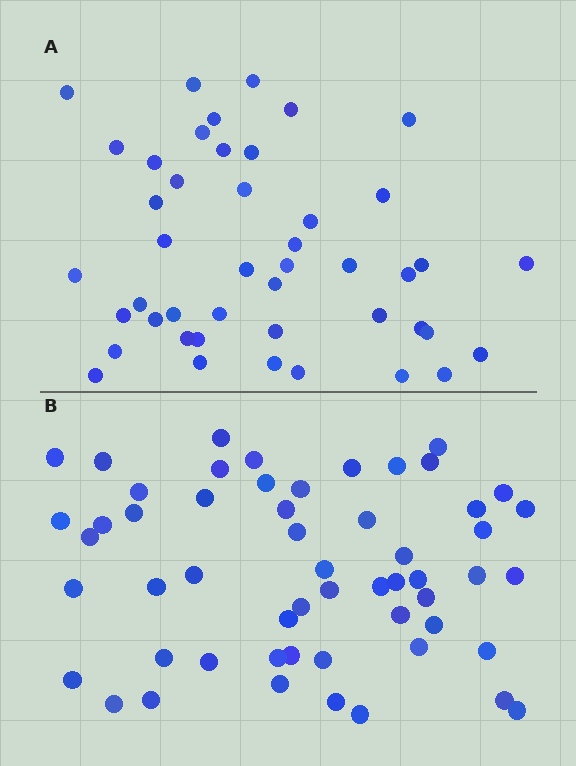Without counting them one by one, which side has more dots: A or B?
Region B (the bottom region) has more dots.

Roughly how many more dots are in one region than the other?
Region B has roughly 10 or so more dots than region A.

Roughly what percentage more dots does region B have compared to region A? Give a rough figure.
About 20% more.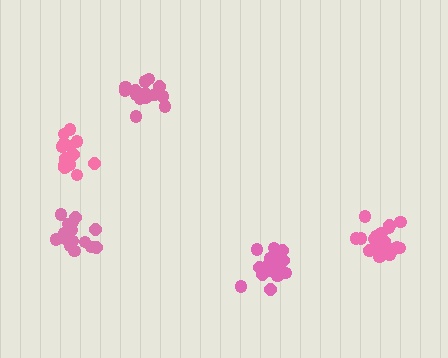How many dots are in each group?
Group 1: 21 dots, Group 2: 17 dots, Group 3: 16 dots, Group 4: 21 dots, Group 5: 15 dots (90 total).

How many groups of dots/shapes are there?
There are 5 groups.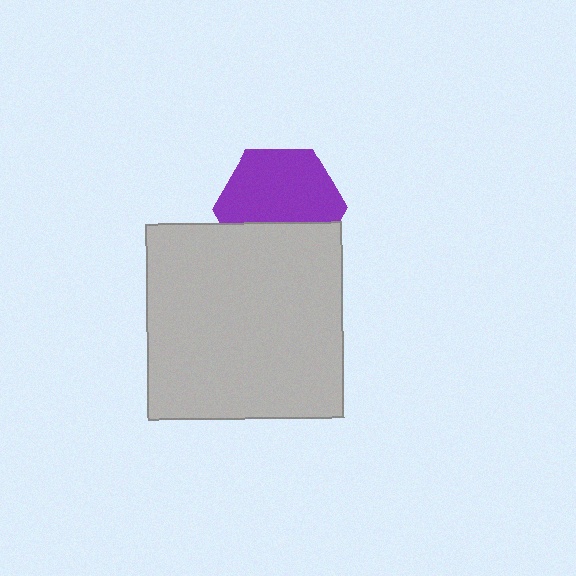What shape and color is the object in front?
The object in front is a light gray square.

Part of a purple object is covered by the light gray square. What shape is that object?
It is a hexagon.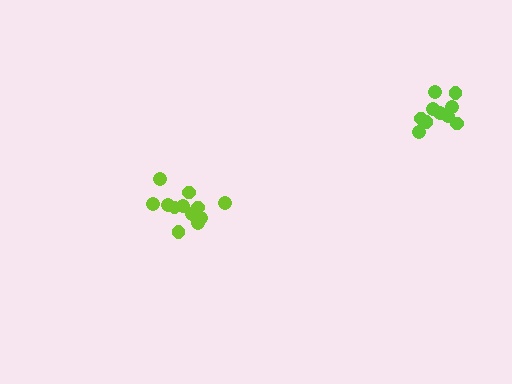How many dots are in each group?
Group 1: 10 dots, Group 2: 12 dots (22 total).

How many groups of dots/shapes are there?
There are 2 groups.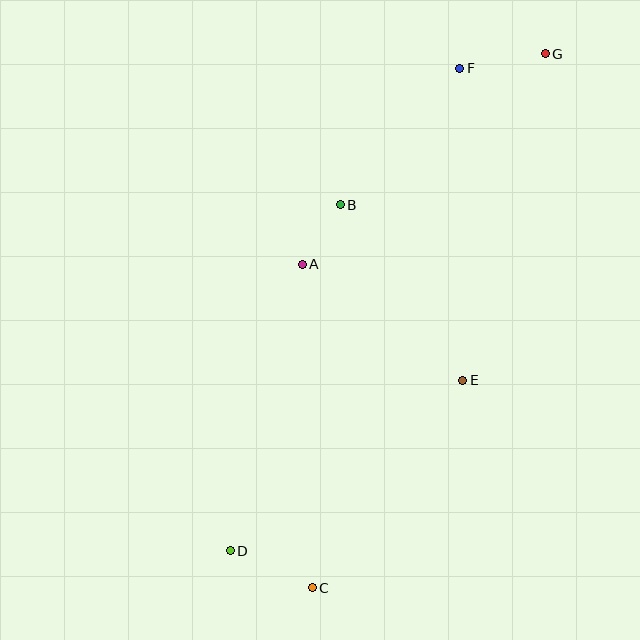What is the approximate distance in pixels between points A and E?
The distance between A and E is approximately 198 pixels.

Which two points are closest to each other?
Points A and B are closest to each other.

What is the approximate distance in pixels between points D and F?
The distance between D and F is approximately 534 pixels.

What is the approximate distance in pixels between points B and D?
The distance between B and D is approximately 363 pixels.